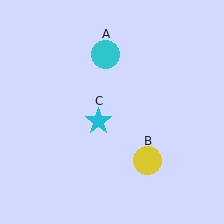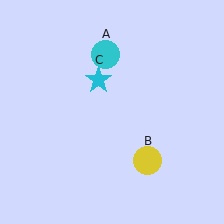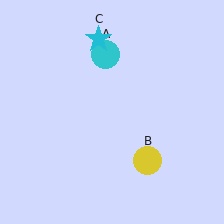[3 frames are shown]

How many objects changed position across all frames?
1 object changed position: cyan star (object C).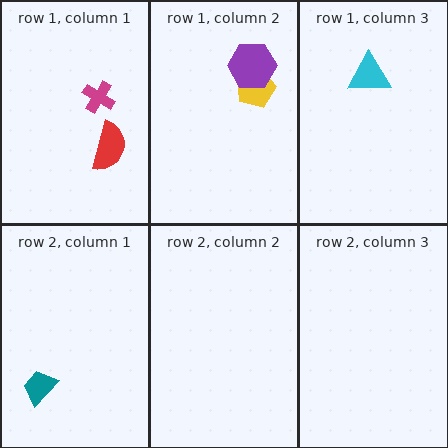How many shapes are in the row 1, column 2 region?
2.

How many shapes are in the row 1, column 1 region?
2.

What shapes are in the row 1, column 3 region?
The cyan triangle.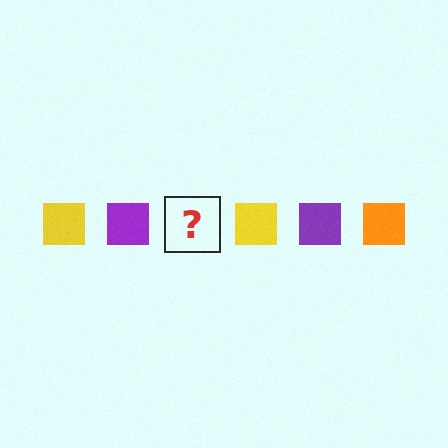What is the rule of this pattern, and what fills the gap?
The rule is that the pattern cycles through yellow, purple, orange squares. The gap should be filled with an orange square.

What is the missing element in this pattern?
The missing element is an orange square.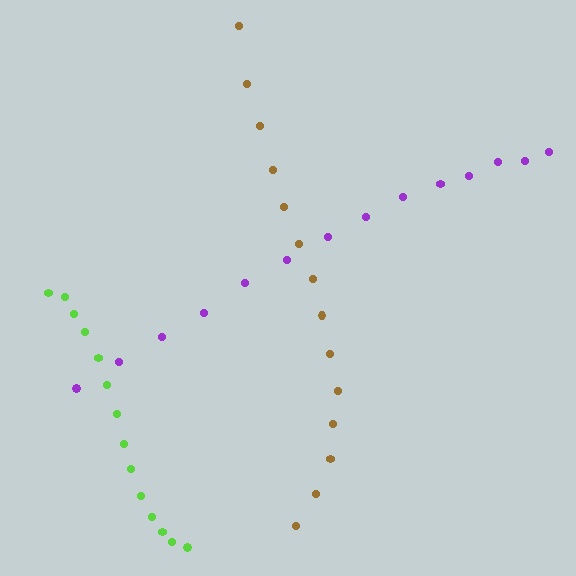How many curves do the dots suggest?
There are 3 distinct paths.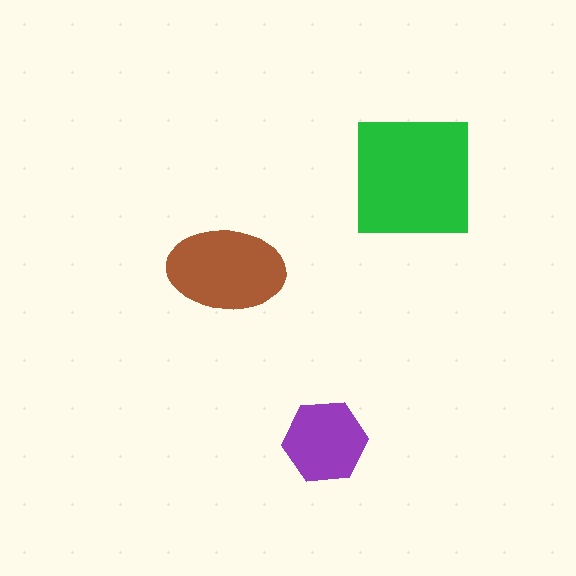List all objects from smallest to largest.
The purple hexagon, the brown ellipse, the green square.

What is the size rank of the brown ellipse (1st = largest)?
2nd.